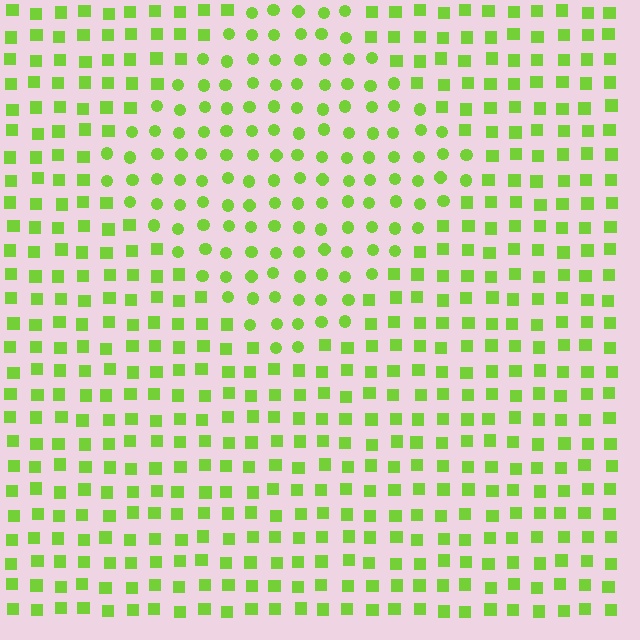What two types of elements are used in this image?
The image uses circles inside the diamond region and squares outside it.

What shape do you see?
I see a diamond.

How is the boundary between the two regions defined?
The boundary is defined by a change in element shape: circles inside vs. squares outside. All elements share the same color and spacing.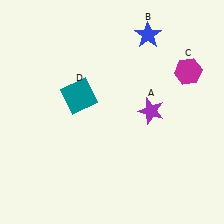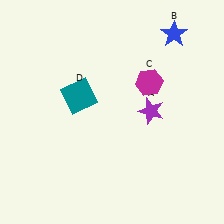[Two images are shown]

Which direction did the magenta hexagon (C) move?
The magenta hexagon (C) moved left.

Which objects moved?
The objects that moved are: the blue star (B), the magenta hexagon (C).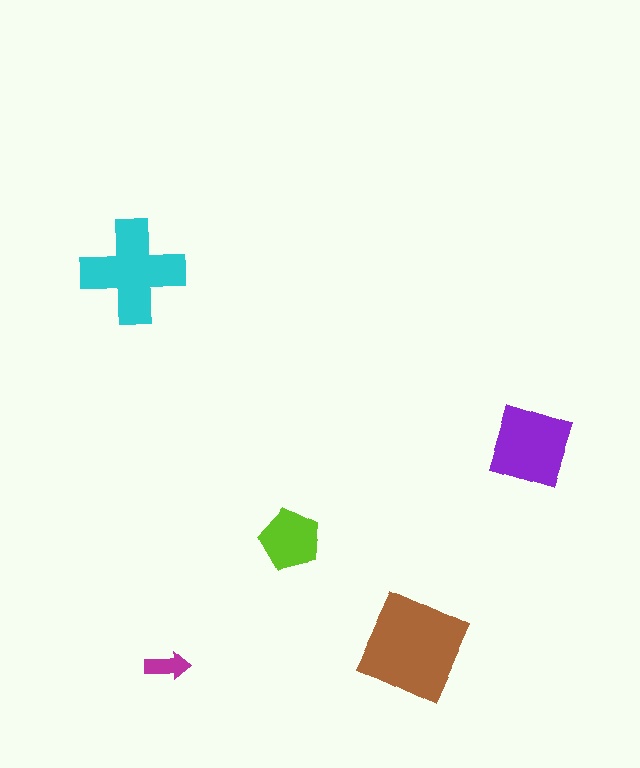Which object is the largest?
The brown square.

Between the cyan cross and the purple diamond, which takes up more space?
The cyan cross.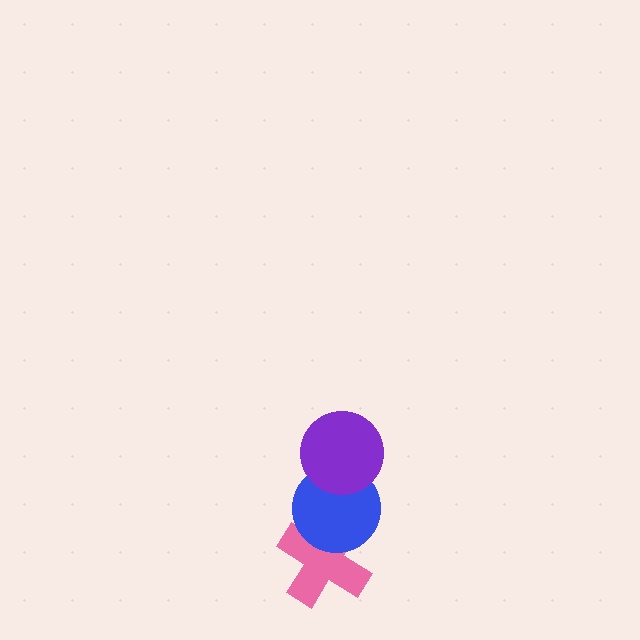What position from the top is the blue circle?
The blue circle is 2nd from the top.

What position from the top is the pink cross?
The pink cross is 3rd from the top.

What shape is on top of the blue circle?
The purple circle is on top of the blue circle.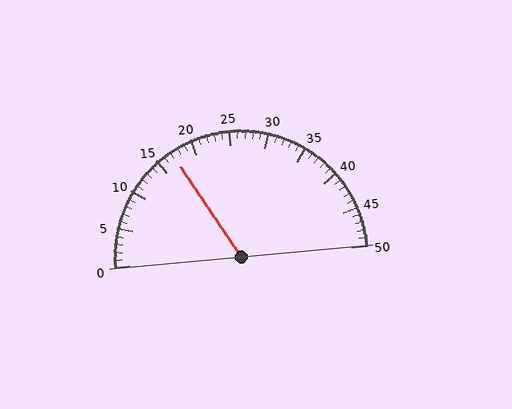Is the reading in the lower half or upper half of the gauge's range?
The reading is in the lower half of the range (0 to 50).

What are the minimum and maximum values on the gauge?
The gauge ranges from 0 to 50.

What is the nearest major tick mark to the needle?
The nearest major tick mark is 15.